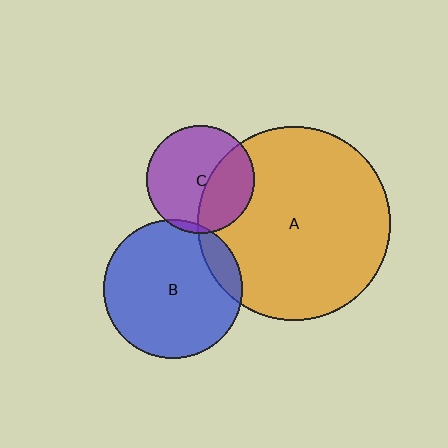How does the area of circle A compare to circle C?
Approximately 3.2 times.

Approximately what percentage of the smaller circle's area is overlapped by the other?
Approximately 35%.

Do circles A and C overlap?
Yes.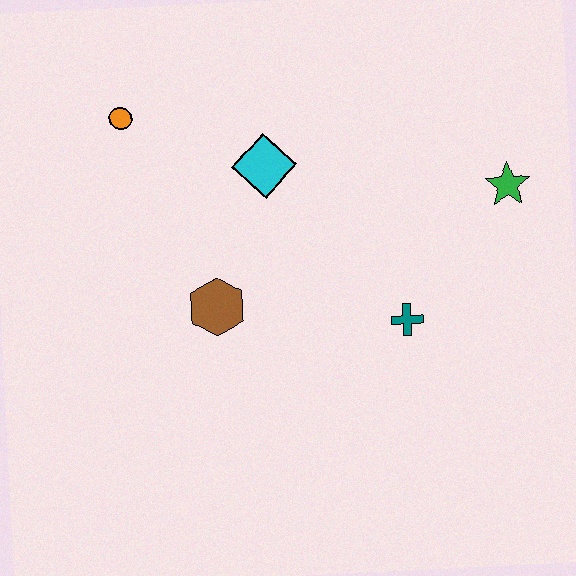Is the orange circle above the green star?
Yes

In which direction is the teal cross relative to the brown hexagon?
The teal cross is to the right of the brown hexagon.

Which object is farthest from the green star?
The orange circle is farthest from the green star.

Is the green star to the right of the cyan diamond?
Yes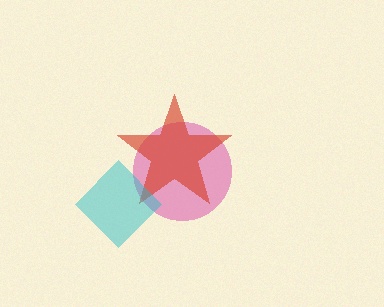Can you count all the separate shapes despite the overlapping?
Yes, there are 3 separate shapes.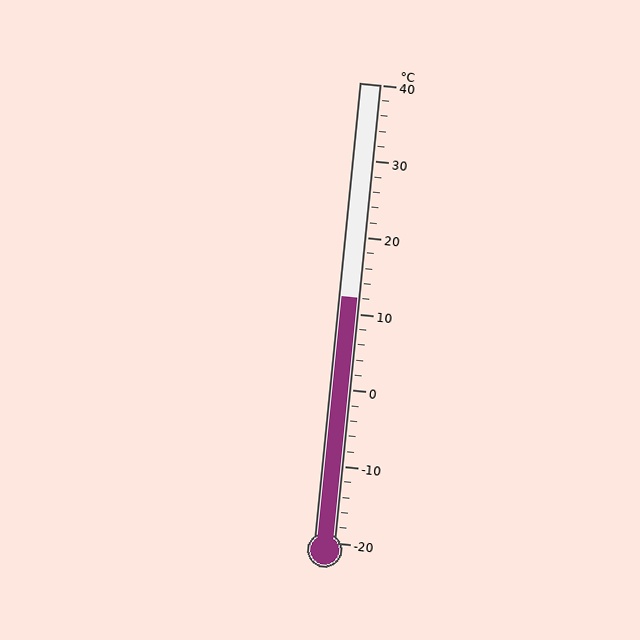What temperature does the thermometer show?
The thermometer shows approximately 12°C.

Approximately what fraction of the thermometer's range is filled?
The thermometer is filled to approximately 55% of its range.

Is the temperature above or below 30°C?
The temperature is below 30°C.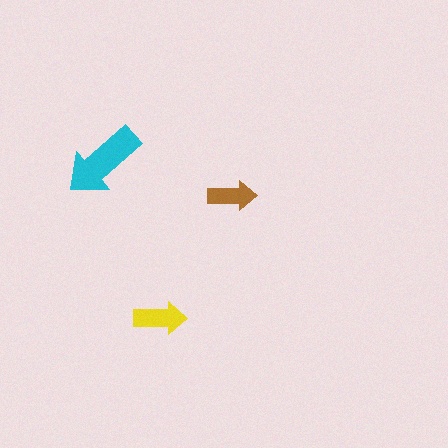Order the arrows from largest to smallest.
the cyan one, the yellow one, the brown one.